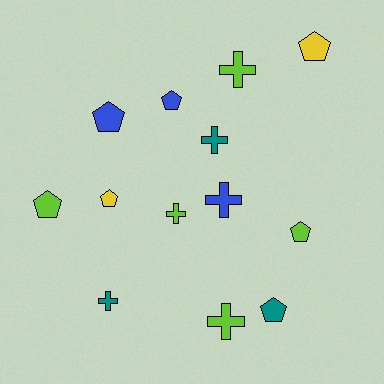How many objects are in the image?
There are 13 objects.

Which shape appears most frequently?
Pentagon, with 7 objects.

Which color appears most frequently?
Lime, with 5 objects.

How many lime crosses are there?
There are 3 lime crosses.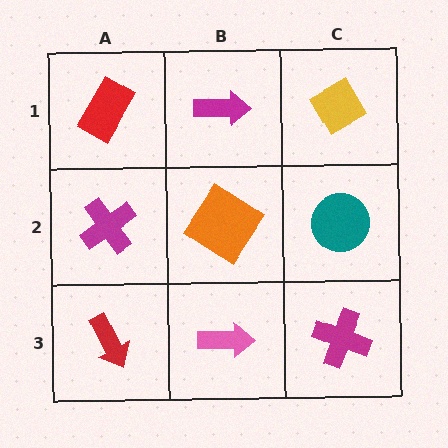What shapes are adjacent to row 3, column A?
A magenta cross (row 2, column A), a pink arrow (row 3, column B).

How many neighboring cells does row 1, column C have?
2.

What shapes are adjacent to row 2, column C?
A yellow diamond (row 1, column C), a magenta cross (row 3, column C), an orange diamond (row 2, column B).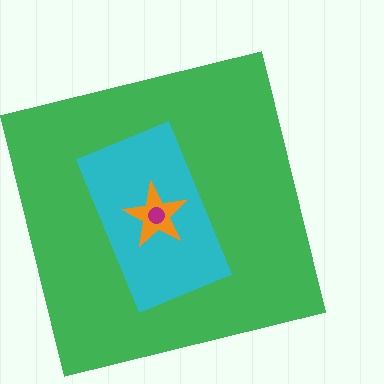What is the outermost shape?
The green square.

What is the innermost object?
The magenta circle.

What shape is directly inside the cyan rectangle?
The orange star.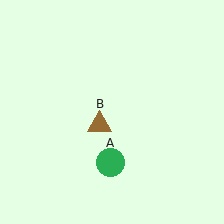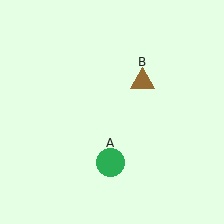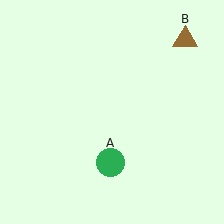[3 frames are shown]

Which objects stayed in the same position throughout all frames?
Green circle (object A) remained stationary.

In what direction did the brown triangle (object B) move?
The brown triangle (object B) moved up and to the right.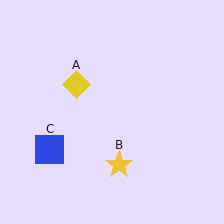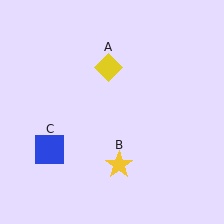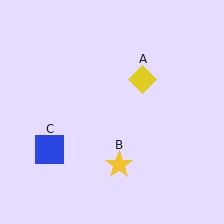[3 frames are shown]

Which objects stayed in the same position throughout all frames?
Yellow star (object B) and blue square (object C) remained stationary.